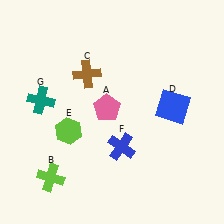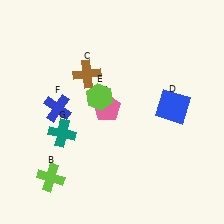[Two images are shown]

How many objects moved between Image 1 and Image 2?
3 objects moved between the two images.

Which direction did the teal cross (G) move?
The teal cross (G) moved down.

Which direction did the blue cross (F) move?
The blue cross (F) moved left.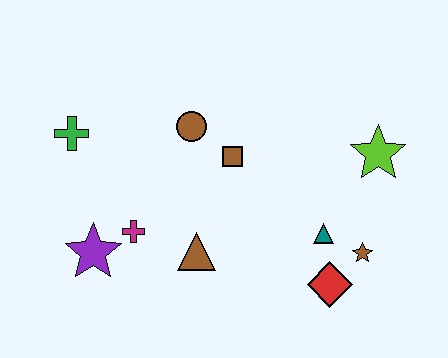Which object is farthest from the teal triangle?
The green cross is farthest from the teal triangle.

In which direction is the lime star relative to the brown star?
The lime star is above the brown star.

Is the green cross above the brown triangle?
Yes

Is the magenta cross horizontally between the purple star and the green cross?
No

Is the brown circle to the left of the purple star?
No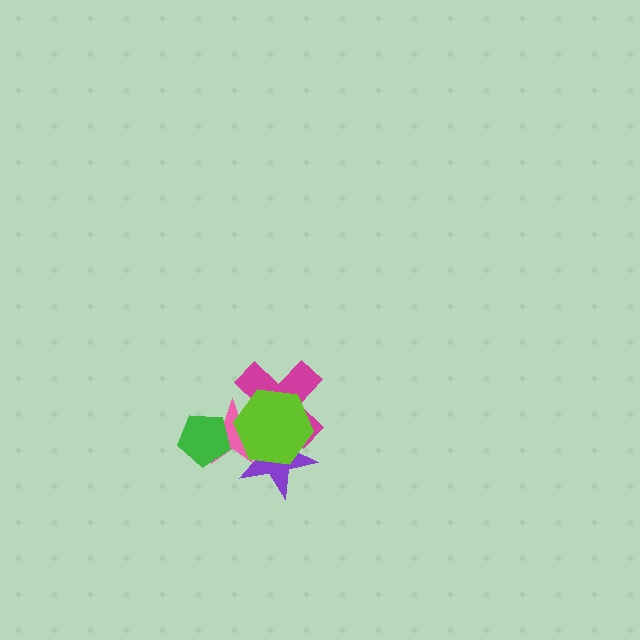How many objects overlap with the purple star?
3 objects overlap with the purple star.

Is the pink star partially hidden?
Yes, it is partially covered by another shape.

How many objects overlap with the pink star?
4 objects overlap with the pink star.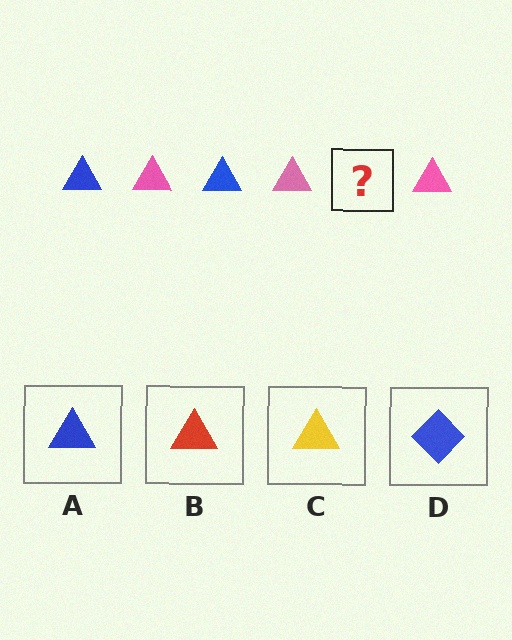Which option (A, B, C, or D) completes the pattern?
A.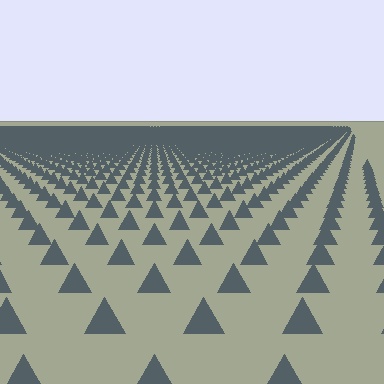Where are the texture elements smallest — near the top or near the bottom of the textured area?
Near the top.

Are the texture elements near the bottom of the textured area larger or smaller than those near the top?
Larger. Near the bottom, elements are closer to the viewer and appear at a bigger on-screen size.